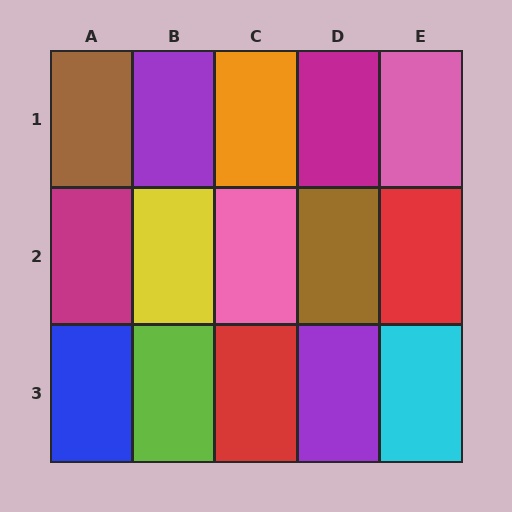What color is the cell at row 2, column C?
Pink.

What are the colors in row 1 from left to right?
Brown, purple, orange, magenta, pink.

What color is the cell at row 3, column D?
Purple.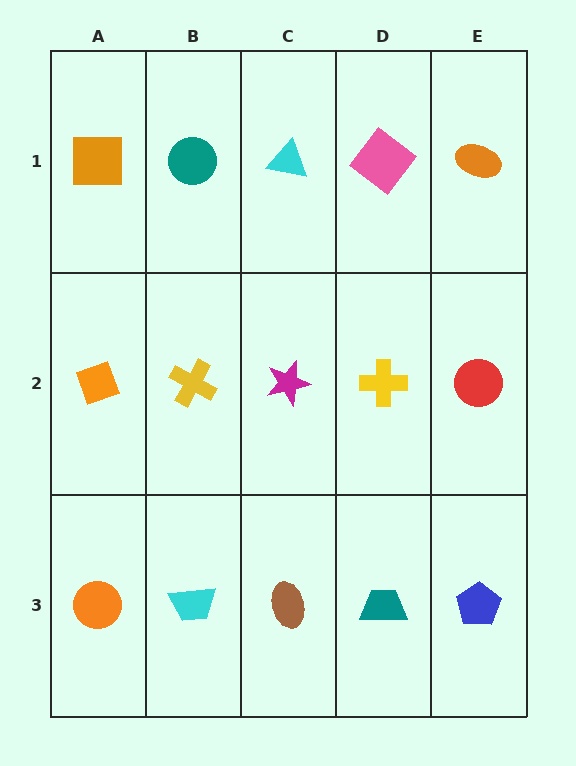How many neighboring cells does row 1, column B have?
3.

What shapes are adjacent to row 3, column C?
A magenta star (row 2, column C), a cyan trapezoid (row 3, column B), a teal trapezoid (row 3, column D).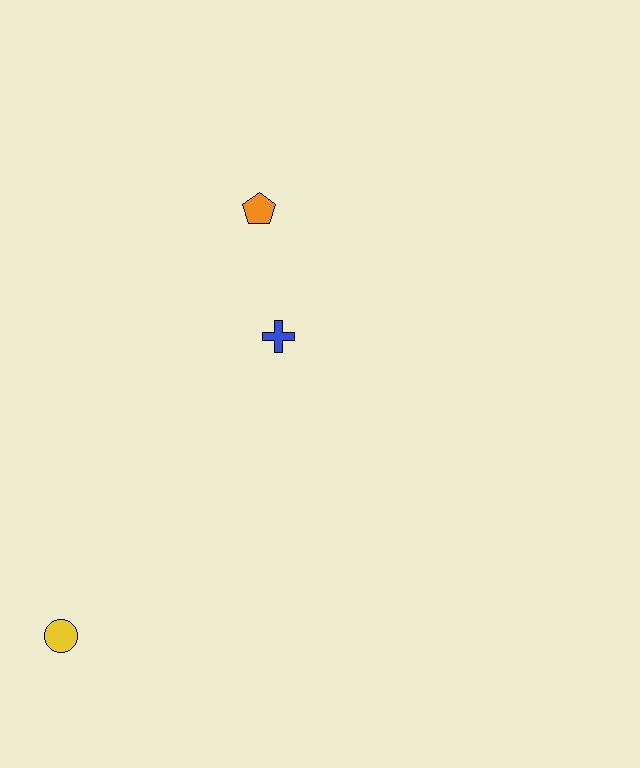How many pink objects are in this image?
There are no pink objects.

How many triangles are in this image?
There are no triangles.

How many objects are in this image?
There are 3 objects.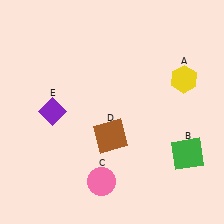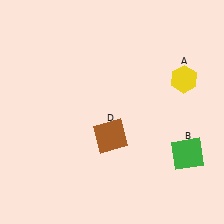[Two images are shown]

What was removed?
The purple diamond (E), the pink circle (C) were removed in Image 2.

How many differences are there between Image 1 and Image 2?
There are 2 differences between the two images.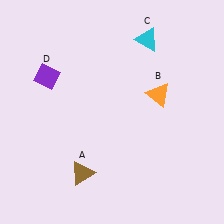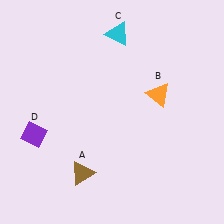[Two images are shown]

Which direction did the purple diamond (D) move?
The purple diamond (D) moved down.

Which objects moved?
The objects that moved are: the cyan triangle (C), the purple diamond (D).